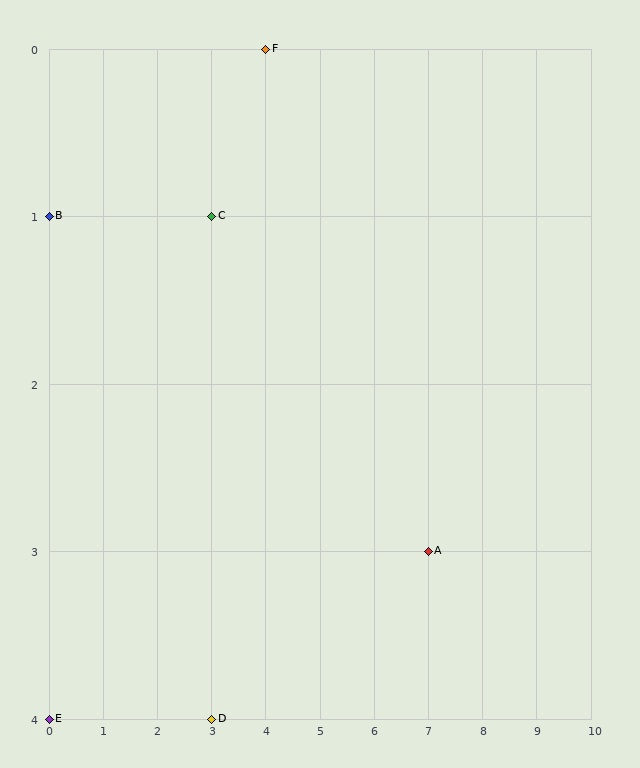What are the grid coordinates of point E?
Point E is at grid coordinates (0, 4).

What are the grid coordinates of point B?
Point B is at grid coordinates (0, 1).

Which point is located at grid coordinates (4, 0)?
Point F is at (4, 0).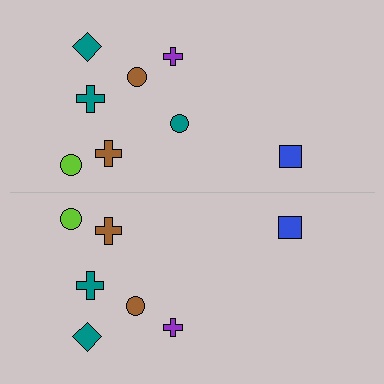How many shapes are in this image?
There are 15 shapes in this image.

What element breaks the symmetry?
A teal circle is missing from the bottom side.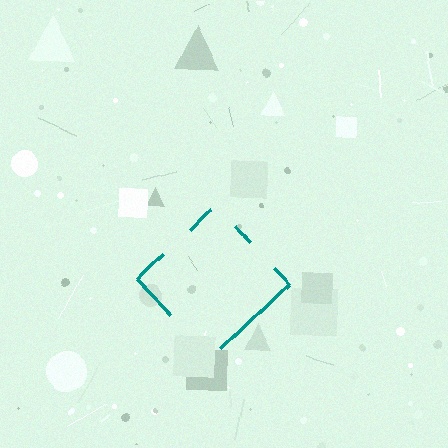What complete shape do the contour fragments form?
The contour fragments form a diamond.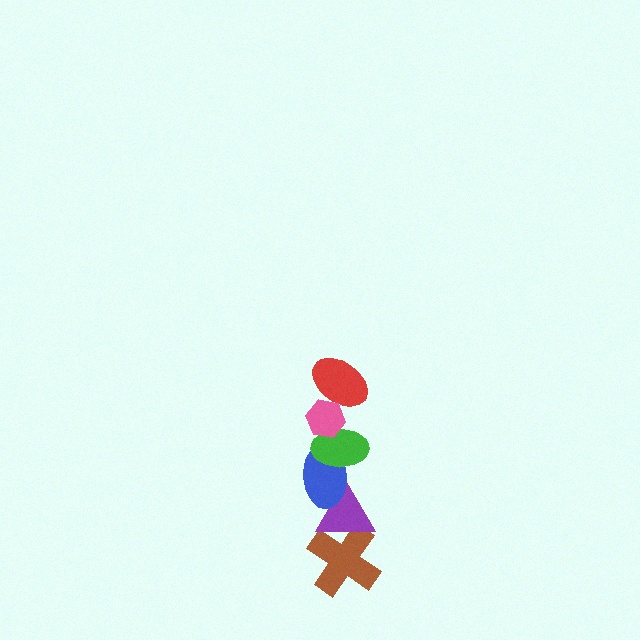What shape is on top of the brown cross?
The purple triangle is on top of the brown cross.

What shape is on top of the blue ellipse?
The green ellipse is on top of the blue ellipse.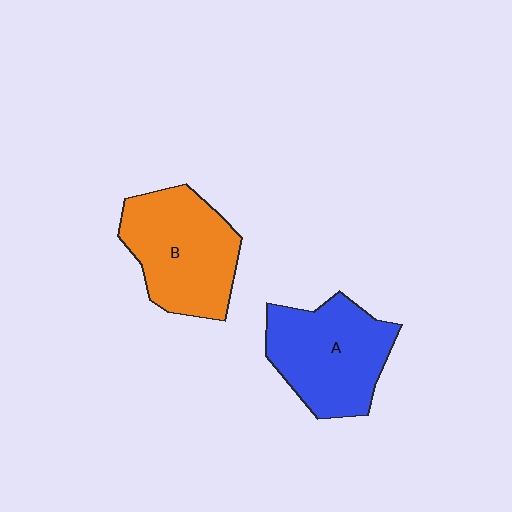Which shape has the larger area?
Shape B (orange).